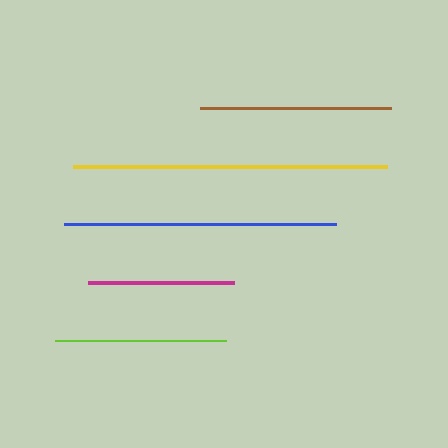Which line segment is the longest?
The yellow line is the longest at approximately 314 pixels.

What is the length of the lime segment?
The lime segment is approximately 171 pixels long.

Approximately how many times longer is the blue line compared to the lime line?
The blue line is approximately 1.6 times the length of the lime line.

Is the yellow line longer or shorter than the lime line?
The yellow line is longer than the lime line.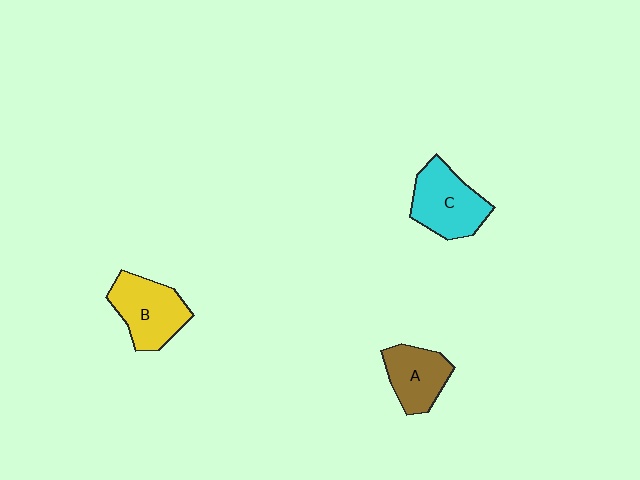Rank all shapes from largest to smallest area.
From largest to smallest: C (cyan), B (yellow), A (brown).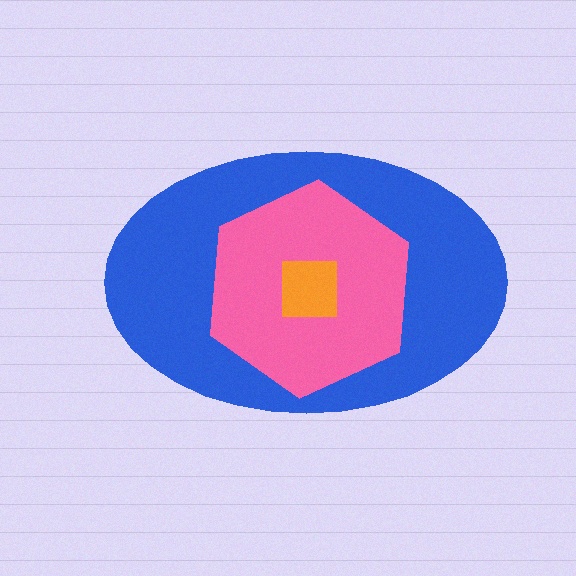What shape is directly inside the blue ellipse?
The pink hexagon.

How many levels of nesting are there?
3.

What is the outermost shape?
The blue ellipse.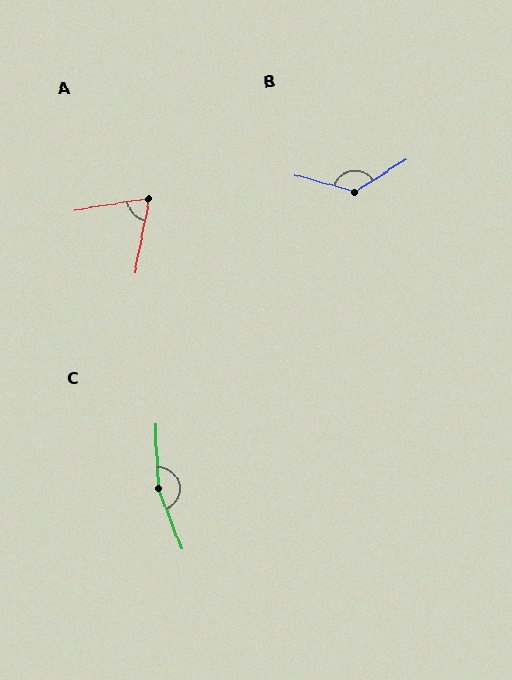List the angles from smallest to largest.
A (71°), B (132°), C (161°).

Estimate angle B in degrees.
Approximately 132 degrees.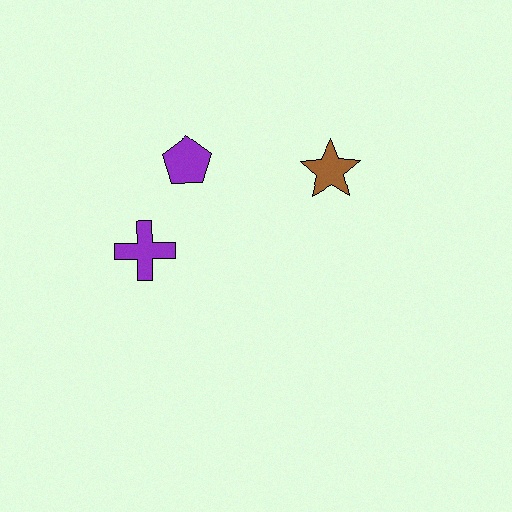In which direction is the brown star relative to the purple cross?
The brown star is to the right of the purple cross.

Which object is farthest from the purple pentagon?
The brown star is farthest from the purple pentagon.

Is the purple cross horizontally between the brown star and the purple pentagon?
No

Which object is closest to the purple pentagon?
The purple cross is closest to the purple pentagon.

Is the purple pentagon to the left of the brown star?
Yes